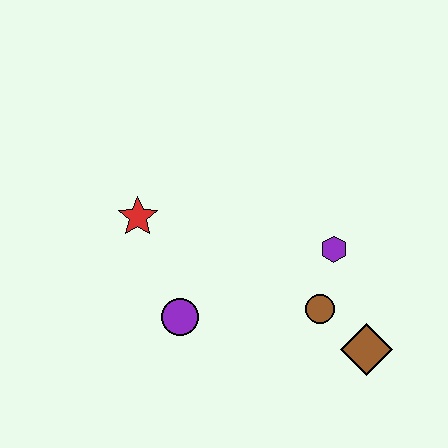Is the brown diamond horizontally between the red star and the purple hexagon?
No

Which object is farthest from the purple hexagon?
The red star is farthest from the purple hexagon.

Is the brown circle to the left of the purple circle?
No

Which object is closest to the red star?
The purple circle is closest to the red star.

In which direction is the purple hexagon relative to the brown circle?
The purple hexagon is above the brown circle.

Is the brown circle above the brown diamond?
Yes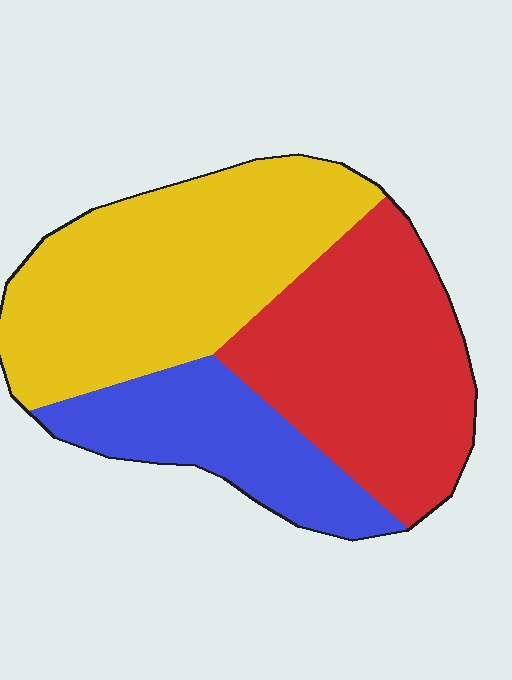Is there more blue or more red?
Red.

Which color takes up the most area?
Yellow, at roughly 40%.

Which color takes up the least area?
Blue, at roughly 20%.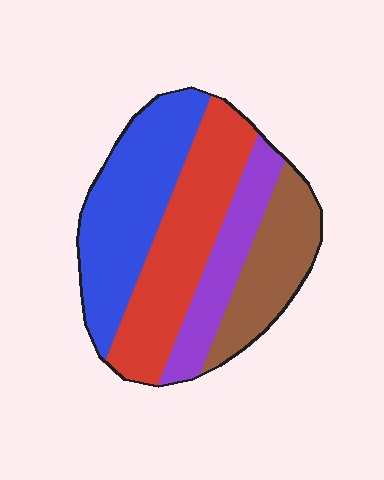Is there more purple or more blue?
Blue.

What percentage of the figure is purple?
Purple takes up less than a quarter of the figure.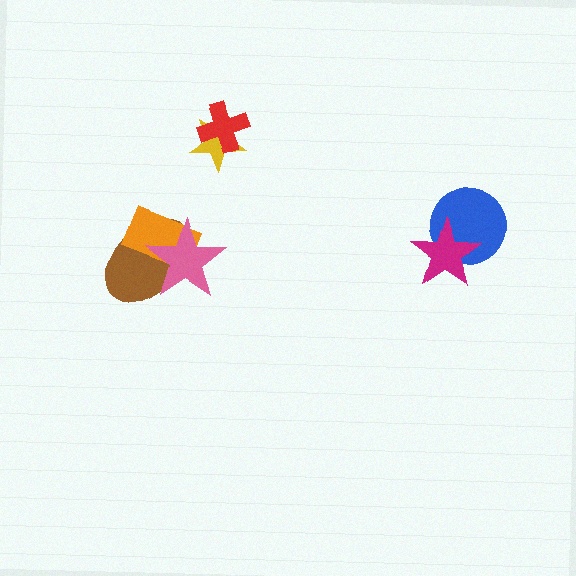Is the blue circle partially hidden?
Yes, it is partially covered by another shape.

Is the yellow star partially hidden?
Yes, it is partially covered by another shape.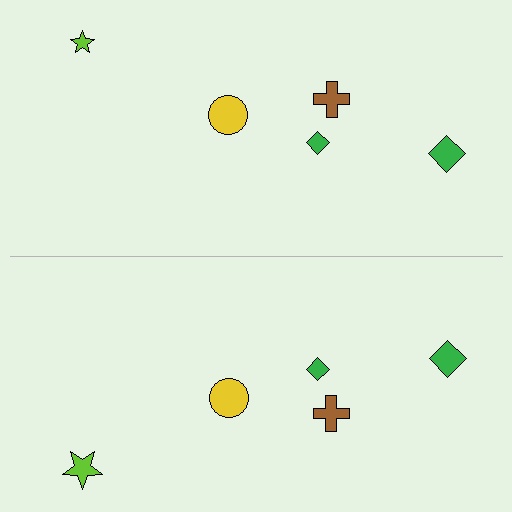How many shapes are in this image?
There are 10 shapes in this image.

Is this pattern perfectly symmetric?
No, the pattern is not perfectly symmetric. The lime star on the bottom side has a different size than its mirror counterpart.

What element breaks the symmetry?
The lime star on the bottom side has a different size than its mirror counterpart.